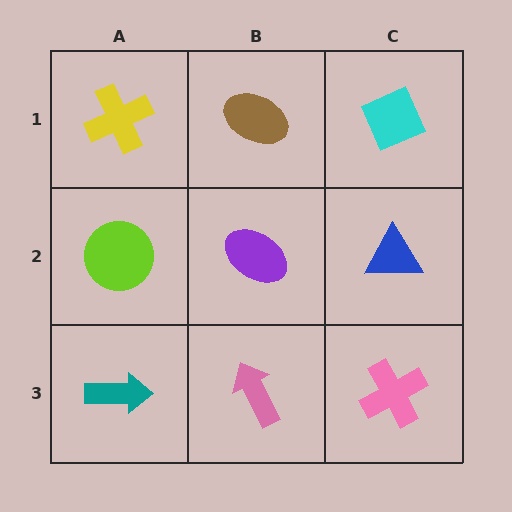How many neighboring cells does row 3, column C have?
2.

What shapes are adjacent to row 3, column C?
A blue triangle (row 2, column C), a pink arrow (row 3, column B).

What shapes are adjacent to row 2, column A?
A yellow cross (row 1, column A), a teal arrow (row 3, column A), a purple ellipse (row 2, column B).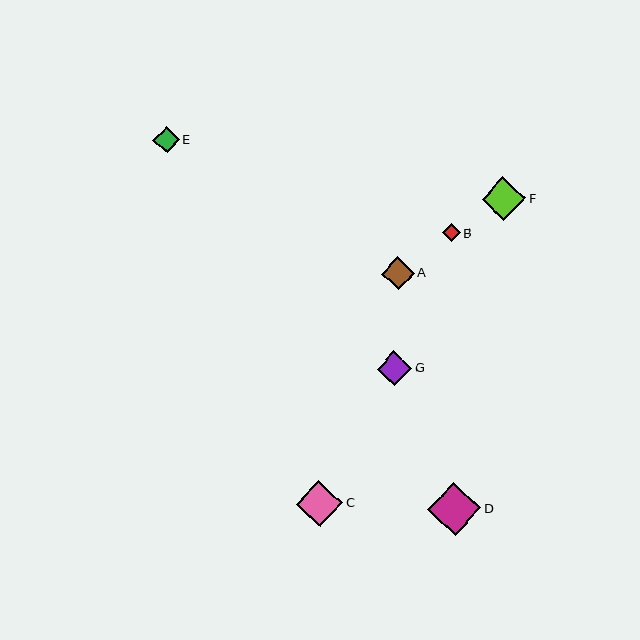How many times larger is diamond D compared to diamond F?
Diamond D is approximately 1.2 times the size of diamond F.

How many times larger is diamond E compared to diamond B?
Diamond E is approximately 1.4 times the size of diamond B.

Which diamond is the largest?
Diamond D is the largest with a size of approximately 53 pixels.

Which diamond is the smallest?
Diamond B is the smallest with a size of approximately 18 pixels.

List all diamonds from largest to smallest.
From largest to smallest: D, C, F, G, A, E, B.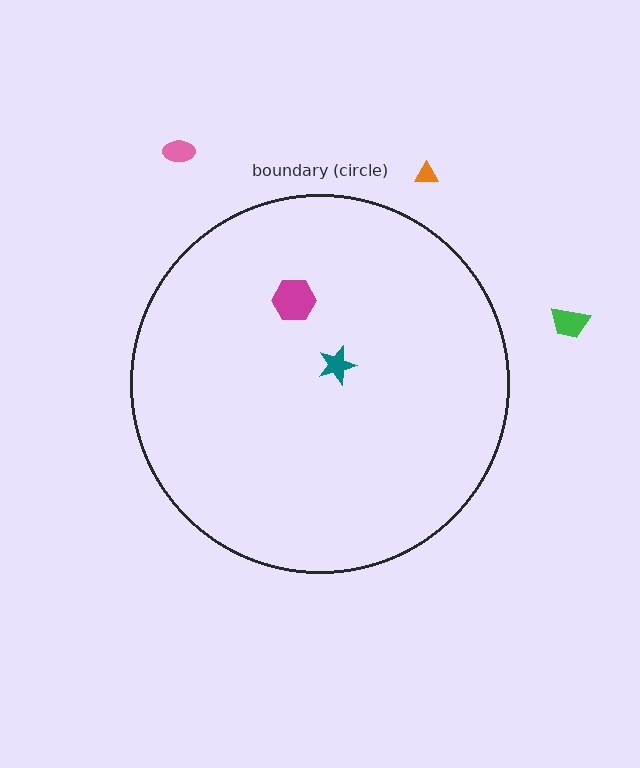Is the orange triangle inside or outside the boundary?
Outside.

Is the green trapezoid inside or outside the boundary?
Outside.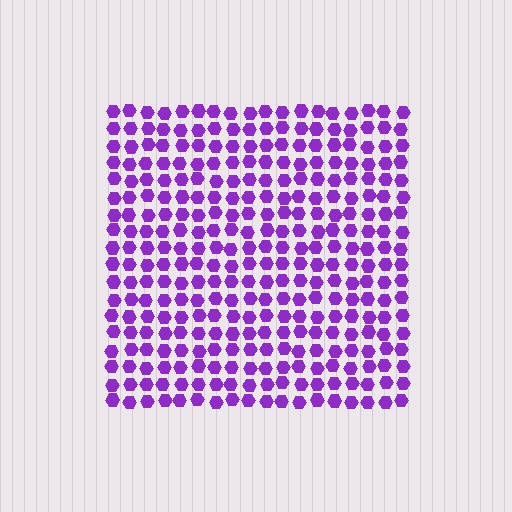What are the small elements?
The small elements are hexagons.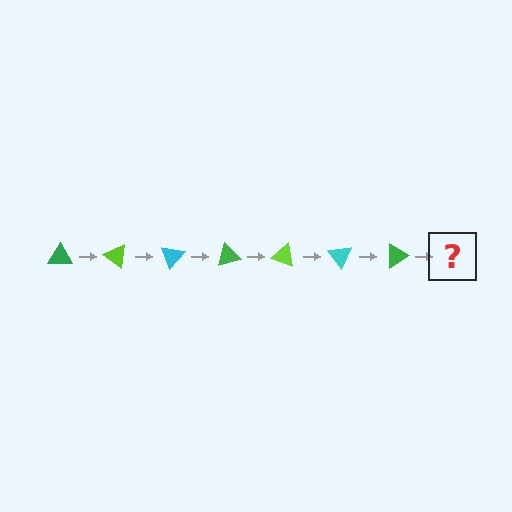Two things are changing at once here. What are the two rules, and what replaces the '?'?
The two rules are that it rotates 35 degrees each step and the color cycles through green, lime, and cyan. The '?' should be a lime triangle, rotated 245 degrees from the start.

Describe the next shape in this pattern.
It should be a lime triangle, rotated 245 degrees from the start.